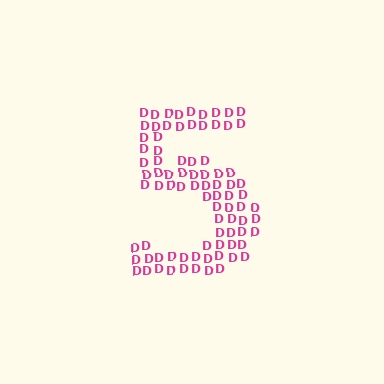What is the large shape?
The large shape is the digit 5.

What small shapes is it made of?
It is made of small letter D's.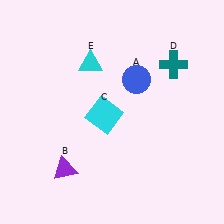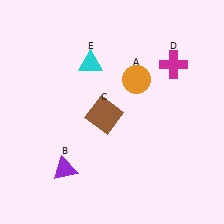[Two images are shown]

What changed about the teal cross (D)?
In Image 1, D is teal. In Image 2, it changed to magenta.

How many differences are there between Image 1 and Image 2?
There are 3 differences between the two images.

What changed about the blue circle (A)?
In Image 1, A is blue. In Image 2, it changed to orange.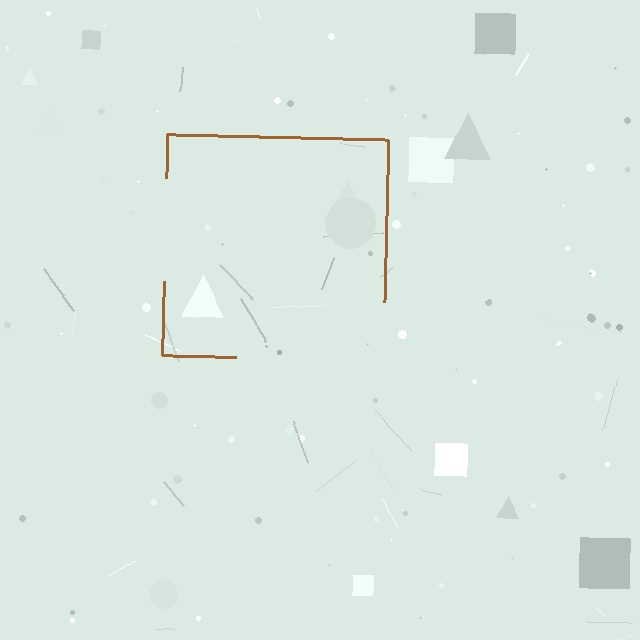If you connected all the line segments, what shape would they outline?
They would outline a square.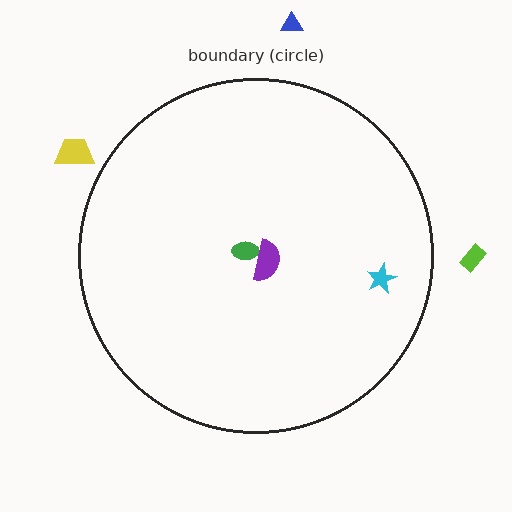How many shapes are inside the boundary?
3 inside, 3 outside.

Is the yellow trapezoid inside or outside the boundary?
Outside.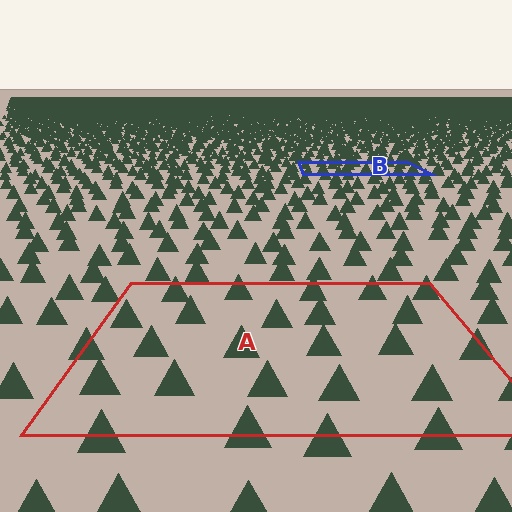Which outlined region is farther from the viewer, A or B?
Region B is farther from the viewer — the texture elements inside it appear smaller and more densely packed.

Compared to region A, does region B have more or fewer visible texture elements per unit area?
Region B has more texture elements per unit area — they are packed more densely because it is farther away.